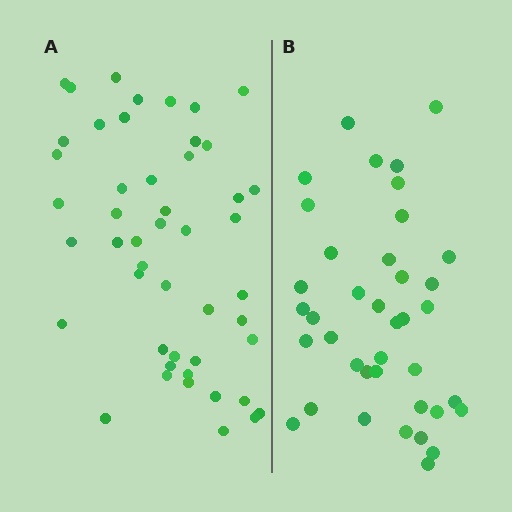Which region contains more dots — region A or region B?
Region A (the left region) has more dots.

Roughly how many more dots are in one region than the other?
Region A has roughly 8 or so more dots than region B.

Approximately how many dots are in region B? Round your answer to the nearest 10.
About 40 dots. (The exact count is 39, which rounds to 40.)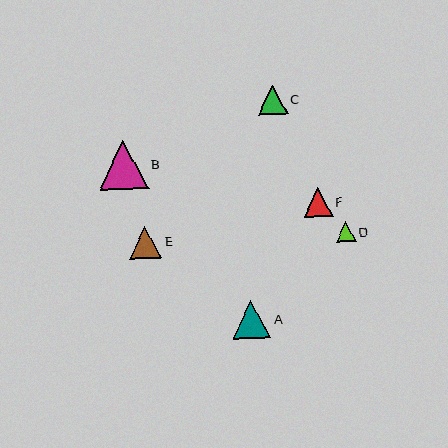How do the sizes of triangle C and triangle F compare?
Triangle C and triangle F are approximately the same size.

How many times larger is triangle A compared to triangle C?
Triangle A is approximately 1.3 times the size of triangle C.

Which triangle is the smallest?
Triangle D is the smallest with a size of approximately 20 pixels.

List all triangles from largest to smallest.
From largest to smallest: B, A, E, C, F, D.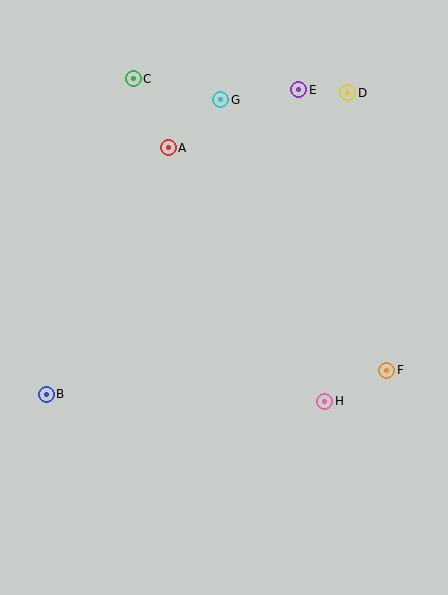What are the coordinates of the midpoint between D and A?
The midpoint between D and A is at (258, 120).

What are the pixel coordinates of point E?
Point E is at (299, 90).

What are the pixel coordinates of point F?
Point F is at (387, 370).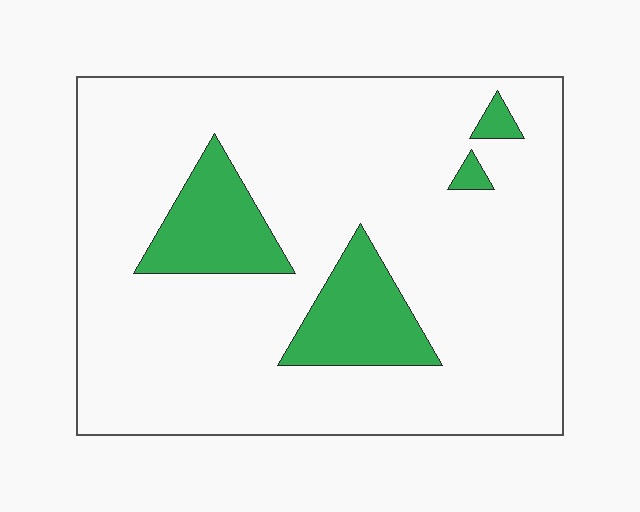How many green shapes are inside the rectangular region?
4.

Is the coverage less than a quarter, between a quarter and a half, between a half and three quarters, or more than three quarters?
Less than a quarter.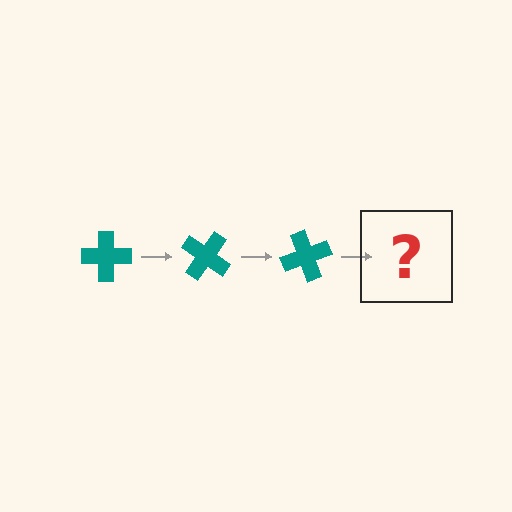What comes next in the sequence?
The next element should be a teal cross rotated 105 degrees.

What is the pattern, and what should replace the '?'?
The pattern is that the cross rotates 35 degrees each step. The '?' should be a teal cross rotated 105 degrees.